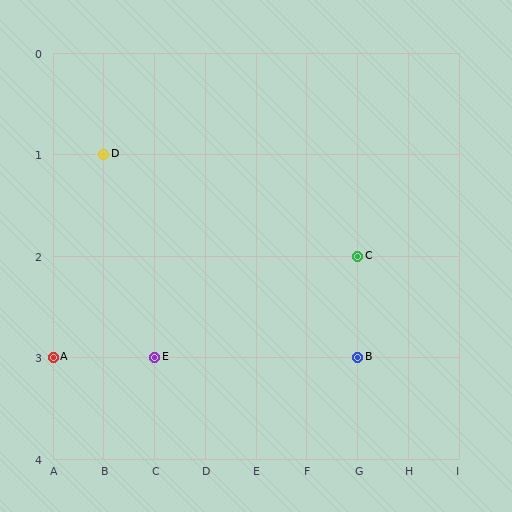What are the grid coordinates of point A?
Point A is at grid coordinates (A, 3).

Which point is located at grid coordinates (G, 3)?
Point B is at (G, 3).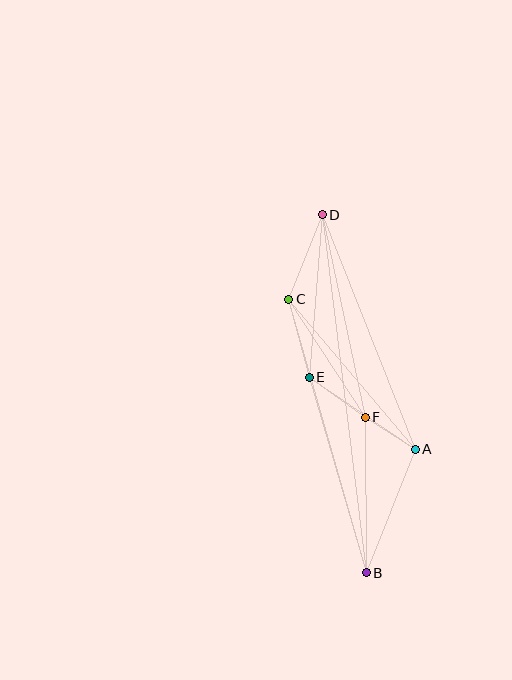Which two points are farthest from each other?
Points B and D are farthest from each other.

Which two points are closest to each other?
Points A and F are closest to each other.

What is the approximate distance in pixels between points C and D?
The distance between C and D is approximately 91 pixels.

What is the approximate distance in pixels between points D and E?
The distance between D and E is approximately 163 pixels.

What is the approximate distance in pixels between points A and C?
The distance between A and C is approximately 196 pixels.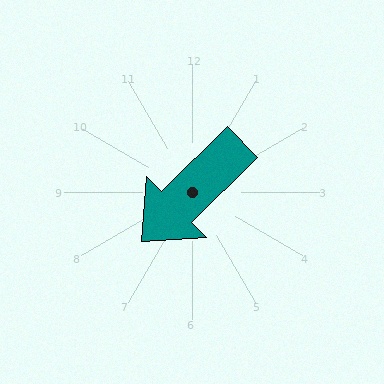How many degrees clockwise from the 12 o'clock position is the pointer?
Approximately 225 degrees.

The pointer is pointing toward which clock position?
Roughly 8 o'clock.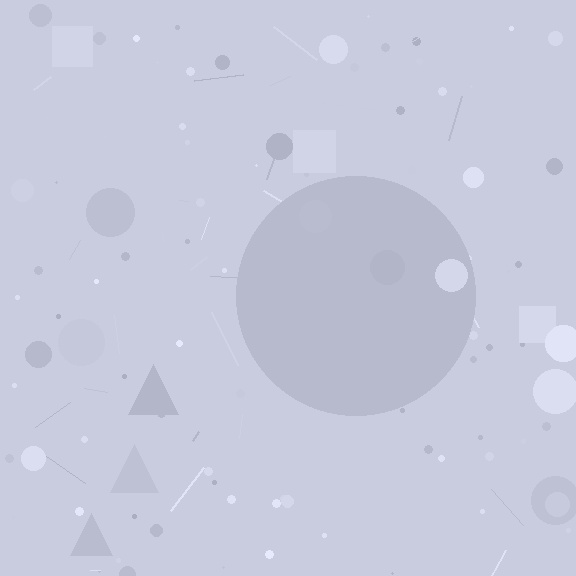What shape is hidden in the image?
A circle is hidden in the image.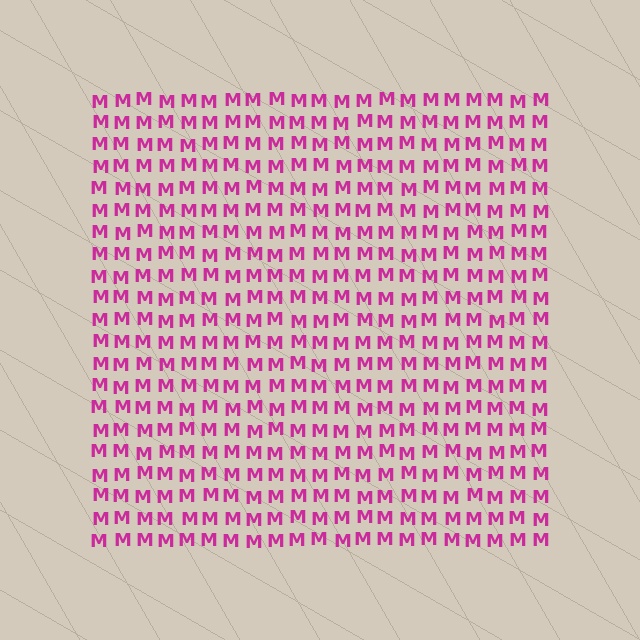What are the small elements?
The small elements are letter M's.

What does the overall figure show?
The overall figure shows a square.